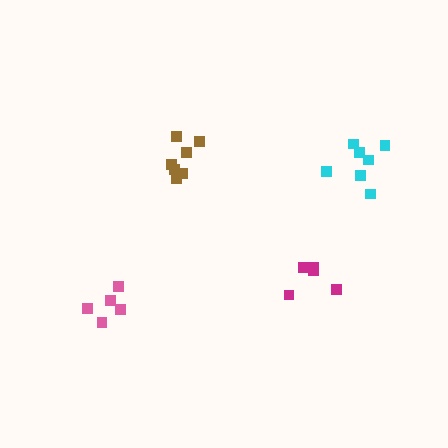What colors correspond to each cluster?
The clusters are colored: brown, cyan, magenta, pink.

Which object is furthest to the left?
The pink cluster is leftmost.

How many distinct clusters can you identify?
There are 4 distinct clusters.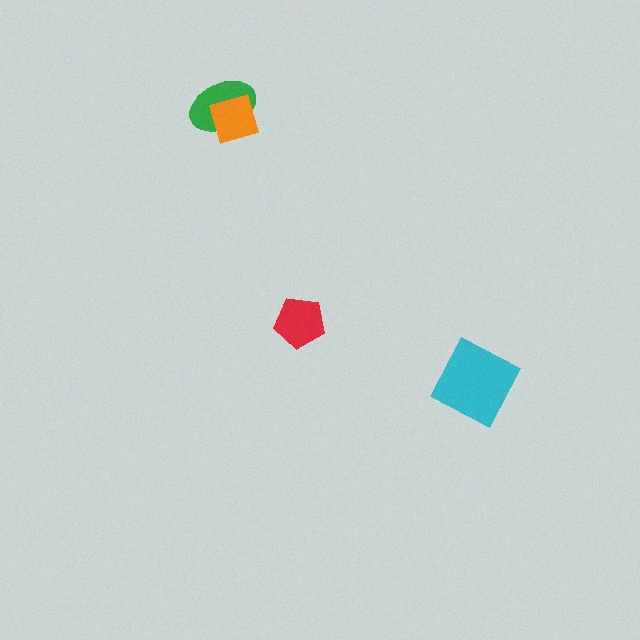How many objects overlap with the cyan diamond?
0 objects overlap with the cyan diamond.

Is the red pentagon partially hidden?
No, no other shape covers it.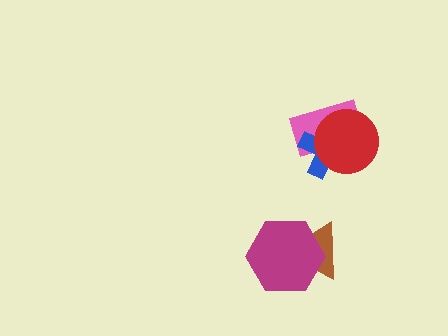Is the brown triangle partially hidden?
Yes, it is partially covered by another shape.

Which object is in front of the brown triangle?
The magenta hexagon is in front of the brown triangle.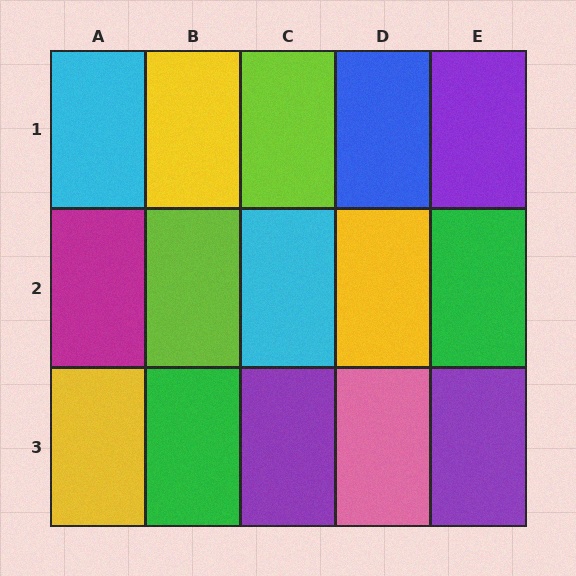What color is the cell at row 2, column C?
Cyan.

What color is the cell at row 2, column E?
Green.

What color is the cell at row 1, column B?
Yellow.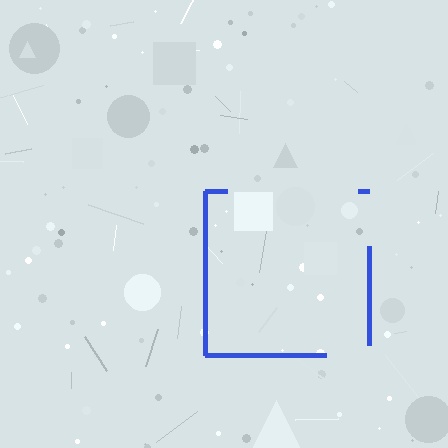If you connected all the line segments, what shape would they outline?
They would outline a square.